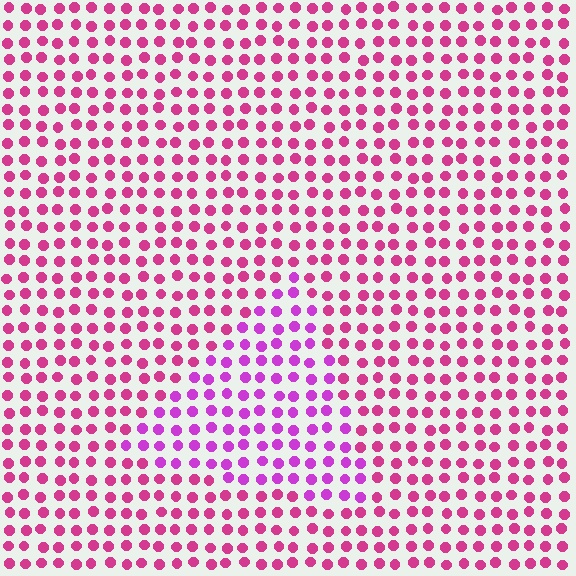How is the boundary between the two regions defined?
The boundary is defined purely by a slight shift in hue (about 30 degrees). Spacing, size, and orientation are identical on both sides.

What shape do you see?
I see a triangle.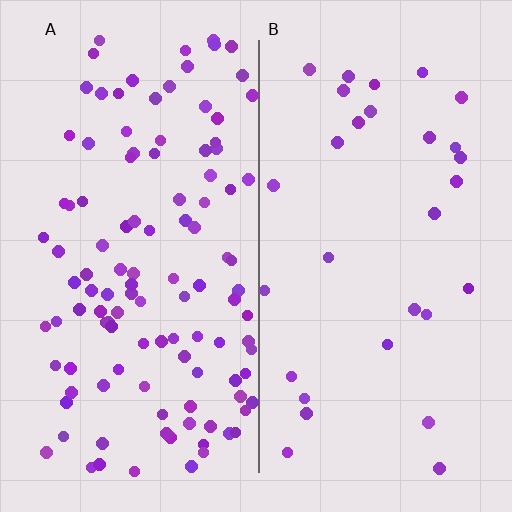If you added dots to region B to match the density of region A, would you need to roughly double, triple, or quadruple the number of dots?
Approximately quadruple.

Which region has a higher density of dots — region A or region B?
A (the left).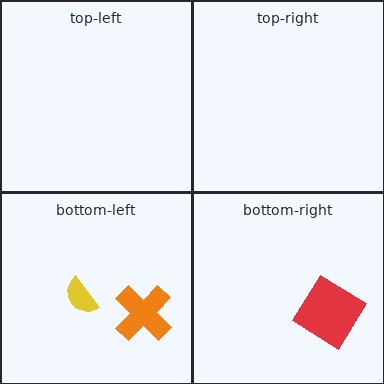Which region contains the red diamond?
The bottom-right region.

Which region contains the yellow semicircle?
The bottom-left region.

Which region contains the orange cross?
The bottom-left region.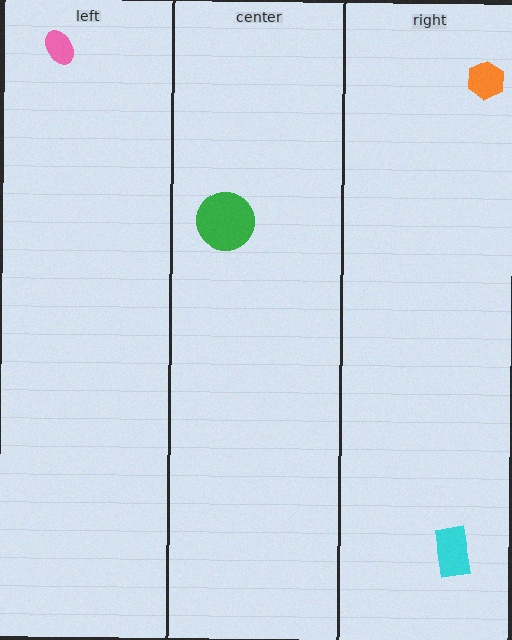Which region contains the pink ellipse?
The left region.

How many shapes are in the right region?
2.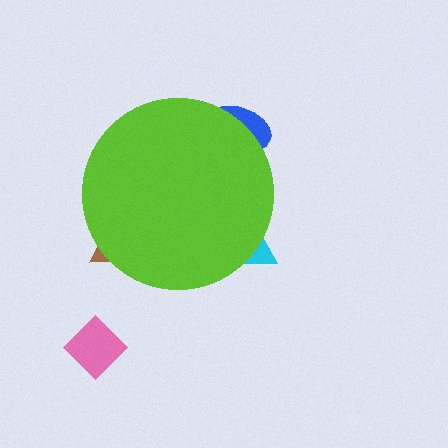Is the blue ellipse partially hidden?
Yes, the blue ellipse is partially hidden behind the lime circle.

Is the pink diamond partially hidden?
No, the pink diamond is fully visible.